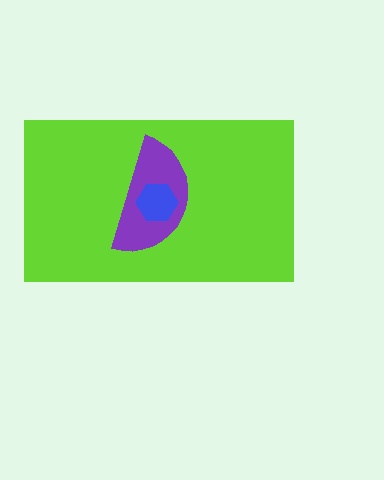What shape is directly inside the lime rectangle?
The purple semicircle.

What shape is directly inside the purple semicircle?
The blue hexagon.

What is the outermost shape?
The lime rectangle.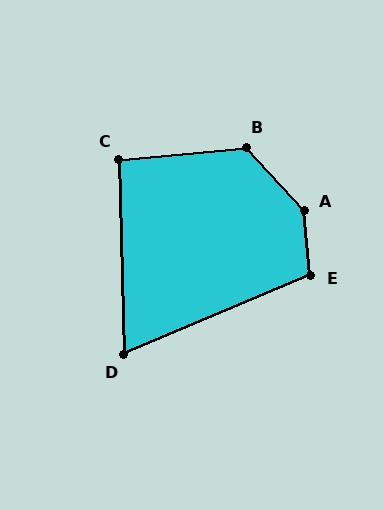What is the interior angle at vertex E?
Approximately 107 degrees (obtuse).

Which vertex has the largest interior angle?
A, at approximately 144 degrees.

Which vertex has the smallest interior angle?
D, at approximately 69 degrees.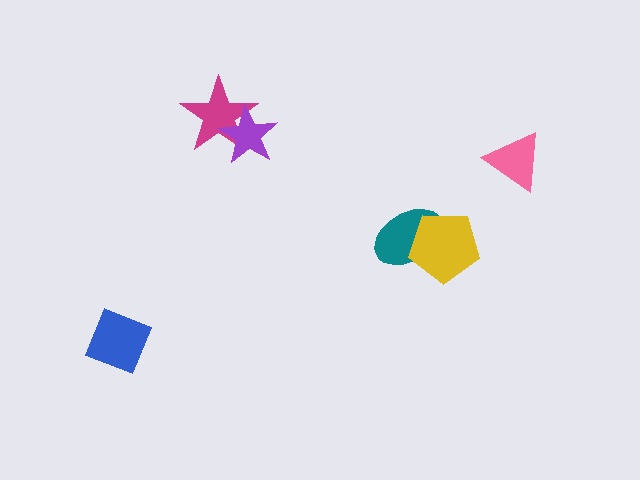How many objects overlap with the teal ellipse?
1 object overlaps with the teal ellipse.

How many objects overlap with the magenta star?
1 object overlaps with the magenta star.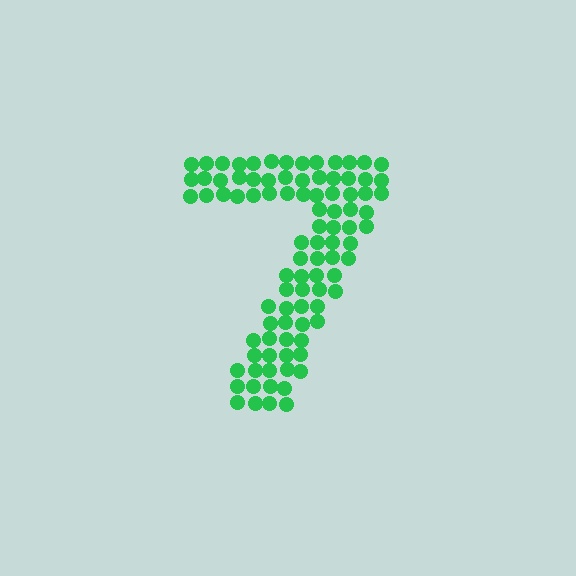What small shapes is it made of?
It is made of small circles.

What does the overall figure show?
The overall figure shows the digit 7.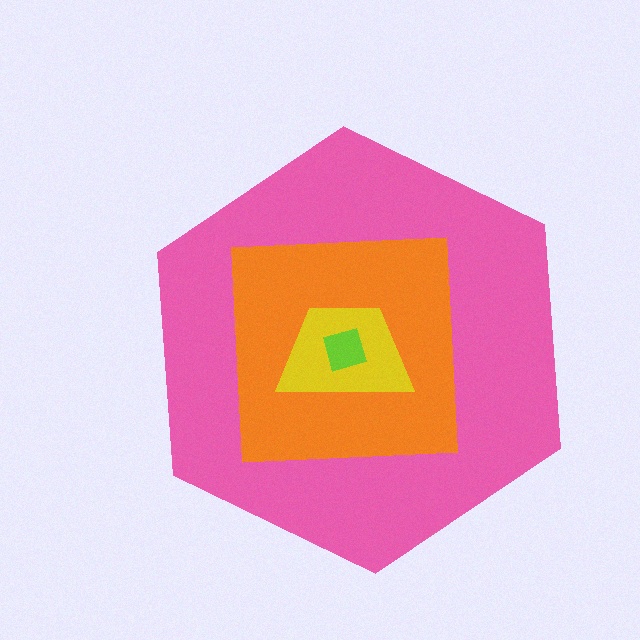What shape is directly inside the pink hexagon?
The orange square.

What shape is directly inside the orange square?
The yellow trapezoid.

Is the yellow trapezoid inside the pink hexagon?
Yes.